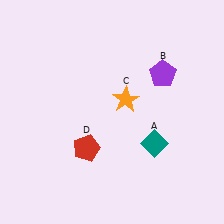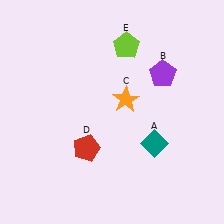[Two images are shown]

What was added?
A lime pentagon (E) was added in Image 2.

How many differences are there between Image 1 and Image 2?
There is 1 difference between the two images.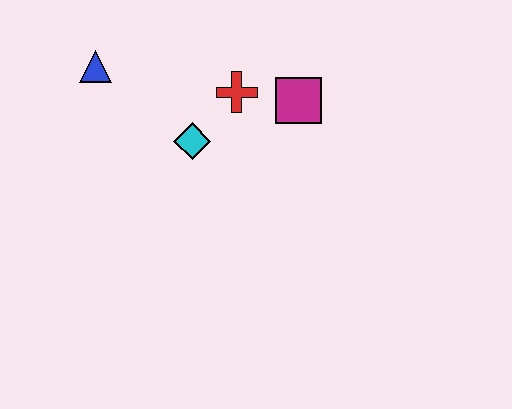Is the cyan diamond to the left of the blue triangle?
No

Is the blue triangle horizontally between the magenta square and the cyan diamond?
No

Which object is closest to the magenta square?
The red cross is closest to the magenta square.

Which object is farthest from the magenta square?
The blue triangle is farthest from the magenta square.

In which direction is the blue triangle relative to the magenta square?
The blue triangle is to the left of the magenta square.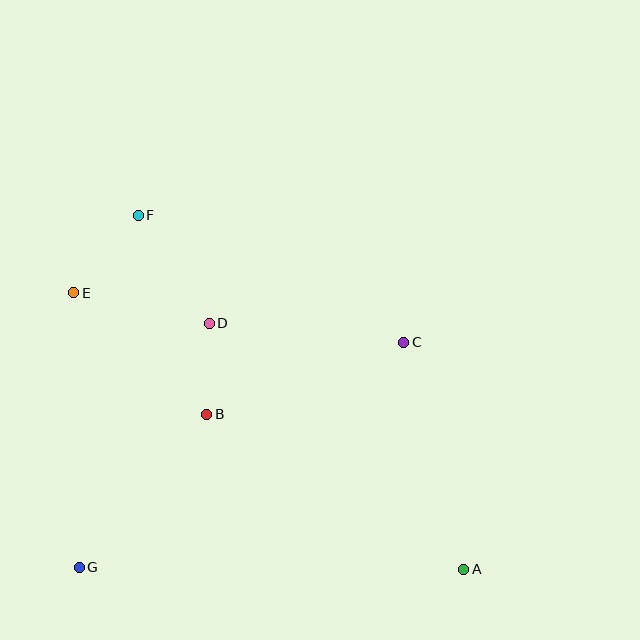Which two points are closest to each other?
Points B and D are closest to each other.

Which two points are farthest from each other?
Points A and F are farthest from each other.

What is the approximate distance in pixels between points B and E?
The distance between B and E is approximately 180 pixels.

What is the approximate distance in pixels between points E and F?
The distance between E and F is approximately 101 pixels.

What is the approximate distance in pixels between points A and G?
The distance between A and G is approximately 385 pixels.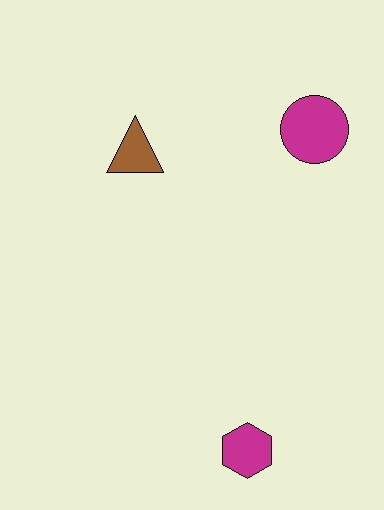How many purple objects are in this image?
There are no purple objects.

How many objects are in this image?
There are 3 objects.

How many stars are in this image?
There are no stars.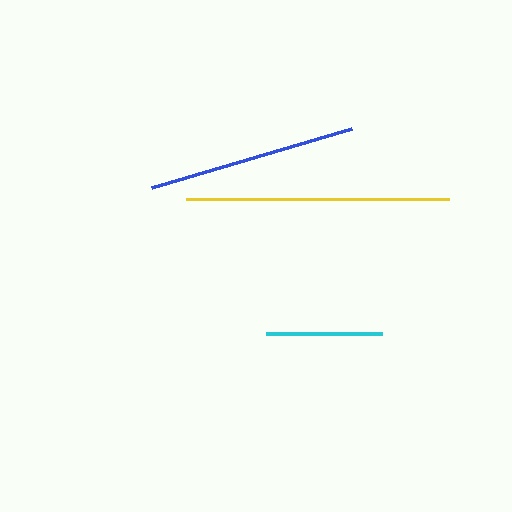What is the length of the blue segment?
The blue segment is approximately 209 pixels long.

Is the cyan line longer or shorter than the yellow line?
The yellow line is longer than the cyan line.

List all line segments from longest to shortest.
From longest to shortest: yellow, blue, cyan.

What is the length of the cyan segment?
The cyan segment is approximately 115 pixels long.